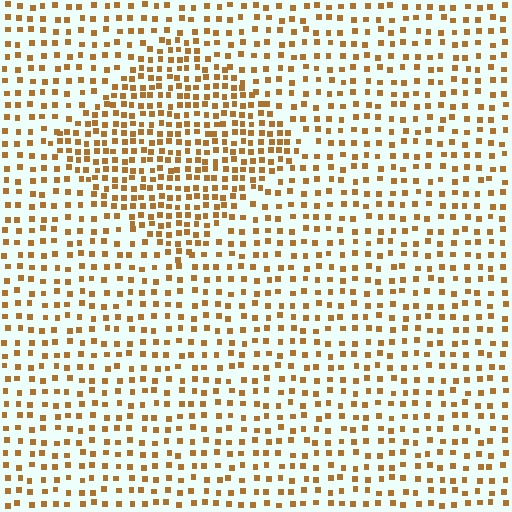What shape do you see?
I see a diamond.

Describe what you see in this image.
The image contains small brown elements arranged at two different densities. A diamond-shaped region is visible where the elements are more densely packed than the surrounding area.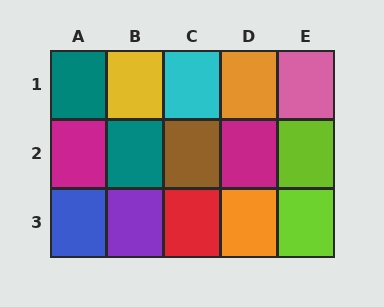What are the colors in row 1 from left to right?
Teal, yellow, cyan, orange, pink.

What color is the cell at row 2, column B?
Teal.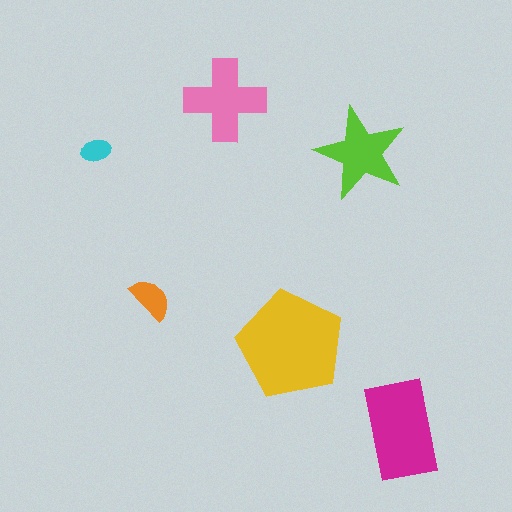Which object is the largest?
The yellow pentagon.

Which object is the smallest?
The cyan ellipse.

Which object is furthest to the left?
The cyan ellipse is leftmost.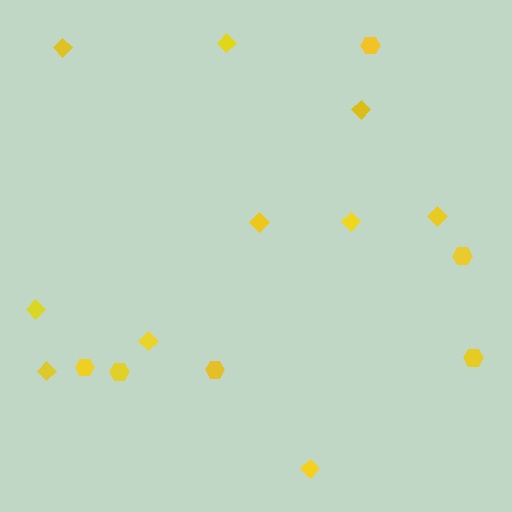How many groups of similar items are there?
There are 2 groups: one group of diamonds (10) and one group of hexagons (6).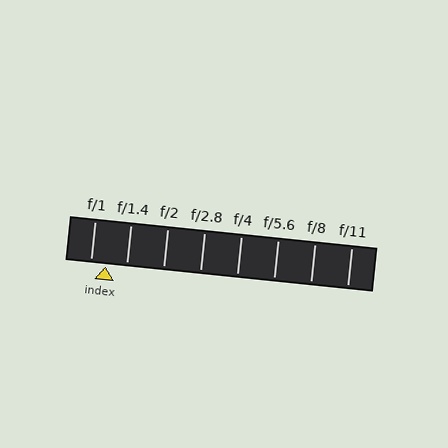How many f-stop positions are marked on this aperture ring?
There are 8 f-stop positions marked.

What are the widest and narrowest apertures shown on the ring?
The widest aperture shown is f/1 and the narrowest is f/11.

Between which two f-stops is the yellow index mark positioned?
The index mark is between f/1 and f/1.4.